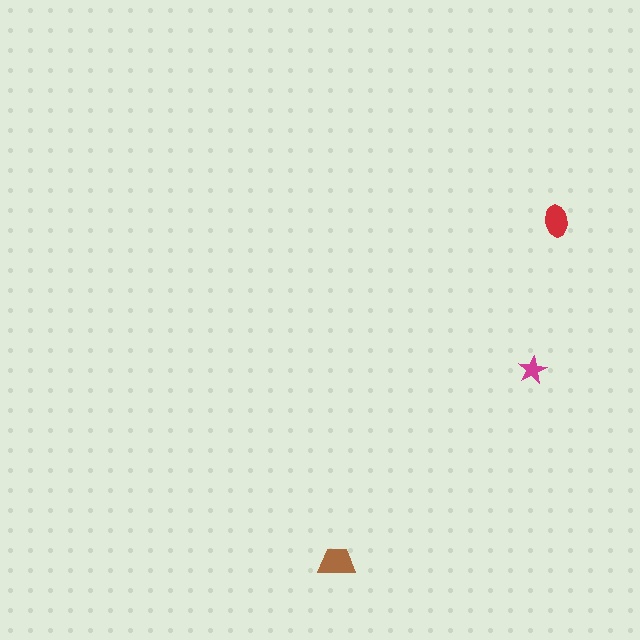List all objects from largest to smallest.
The brown trapezoid, the red ellipse, the magenta star.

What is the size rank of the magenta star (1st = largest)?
3rd.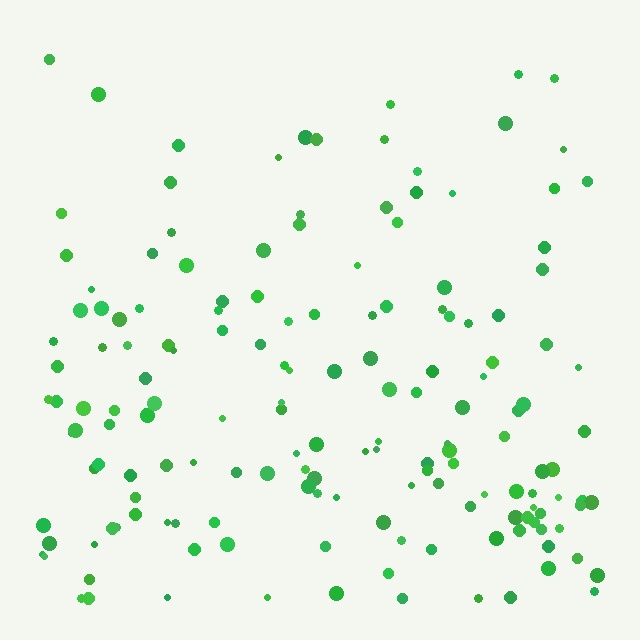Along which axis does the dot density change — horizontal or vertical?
Vertical.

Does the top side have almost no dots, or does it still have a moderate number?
Still a moderate number, just noticeably fewer than the bottom.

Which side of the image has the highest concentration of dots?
The bottom.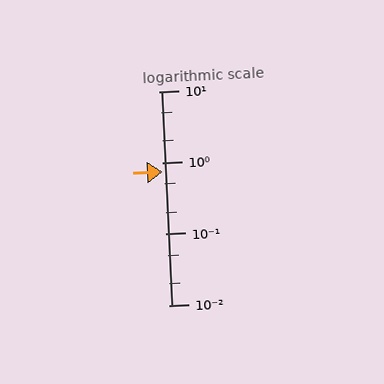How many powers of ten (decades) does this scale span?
The scale spans 3 decades, from 0.01 to 10.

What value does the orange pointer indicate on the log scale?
The pointer indicates approximately 0.75.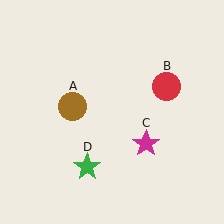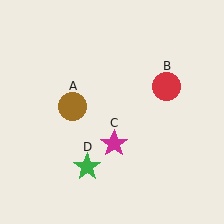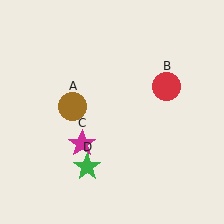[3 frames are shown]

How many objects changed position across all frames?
1 object changed position: magenta star (object C).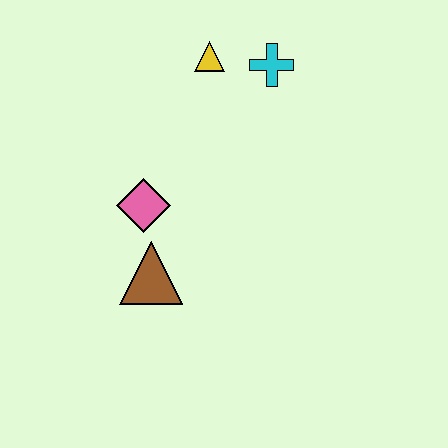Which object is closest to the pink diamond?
The brown triangle is closest to the pink diamond.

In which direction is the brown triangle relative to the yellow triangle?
The brown triangle is below the yellow triangle.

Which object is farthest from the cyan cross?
The brown triangle is farthest from the cyan cross.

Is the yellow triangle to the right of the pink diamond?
Yes